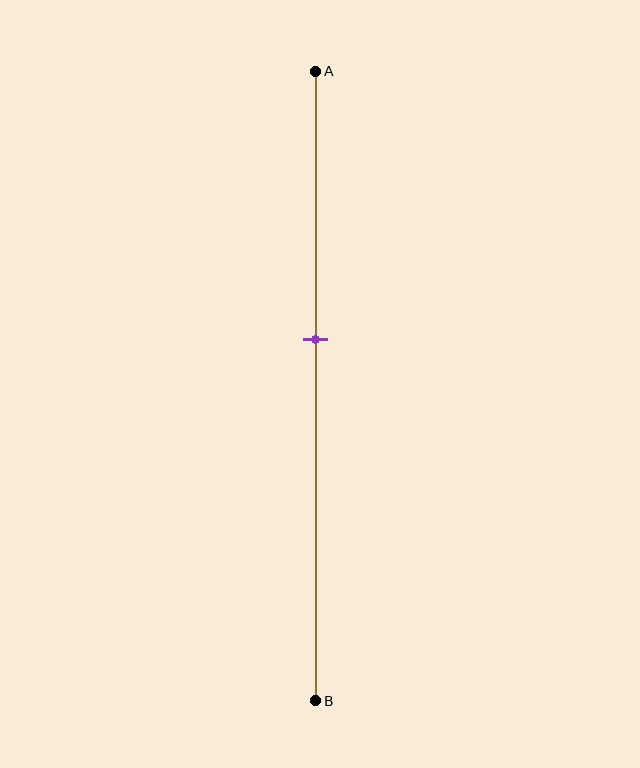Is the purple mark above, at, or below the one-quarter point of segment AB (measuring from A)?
The purple mark is below the one-quarter point of segment AB.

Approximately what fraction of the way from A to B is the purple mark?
The purple mark is approximately 45% of the way from A to B.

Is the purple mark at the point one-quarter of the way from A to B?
No, the mark is at about 45% from A, not at the 25% one-quarter point.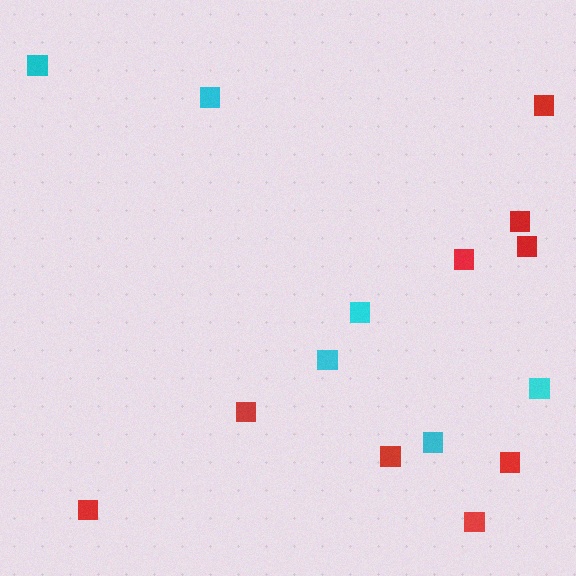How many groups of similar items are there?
There are 2 groups: one group of cyan squares (6) and one group of red squares (9).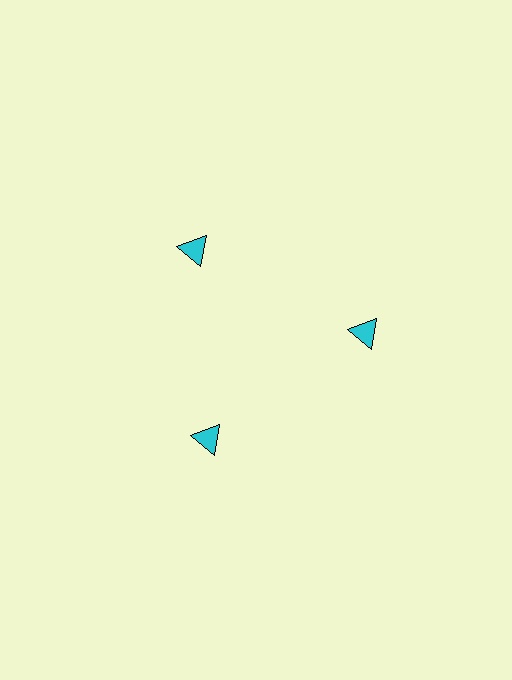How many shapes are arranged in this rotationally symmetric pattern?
There are 3 shapes, arranged in 3 groups of 1.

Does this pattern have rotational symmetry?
Yes, this pattern has 3-fold rotational symmetry. It looks the same after rotating 120 degrees around the center.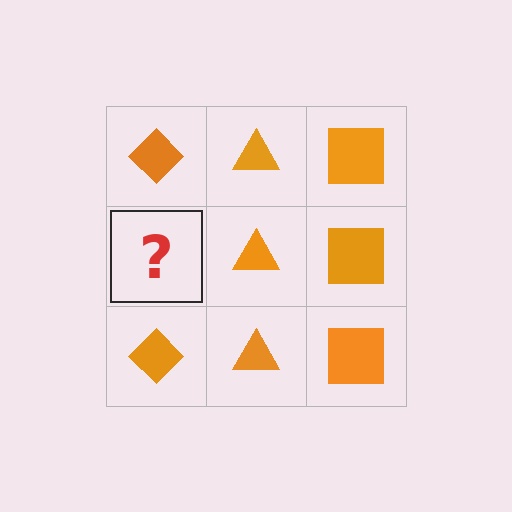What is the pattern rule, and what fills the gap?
The rule is that each column has a consistent shape. The gap should be filled with an orange diamond.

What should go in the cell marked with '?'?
The missing cell should contain an orange diamond.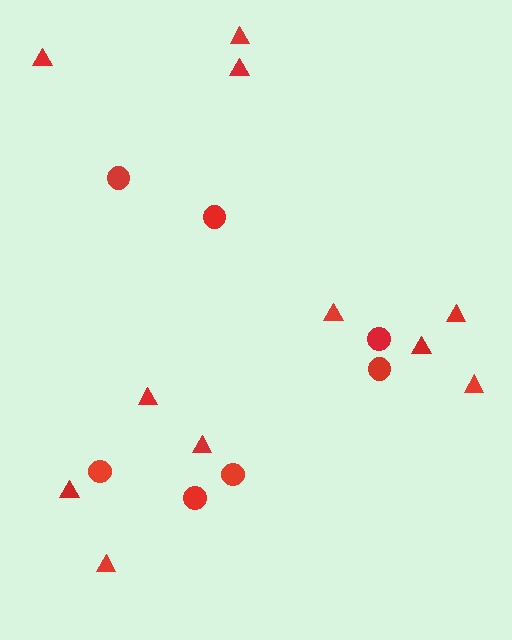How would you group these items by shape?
There are 2 groups: one group of triangles (11) and one group of circles (7).